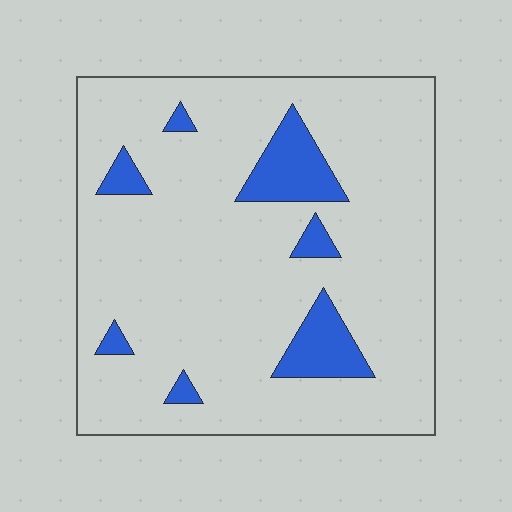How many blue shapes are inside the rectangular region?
7.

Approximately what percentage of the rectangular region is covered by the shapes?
Approximately 10%.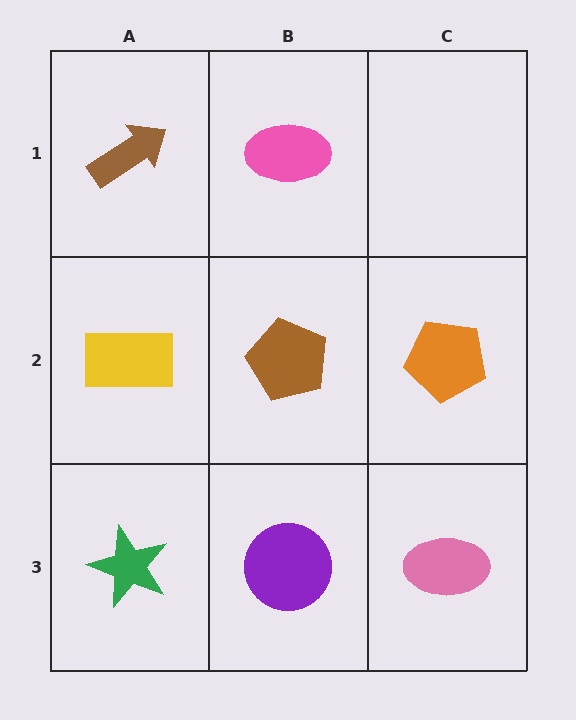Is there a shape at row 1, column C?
No, that cell is empty.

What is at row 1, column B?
A pink ellipse.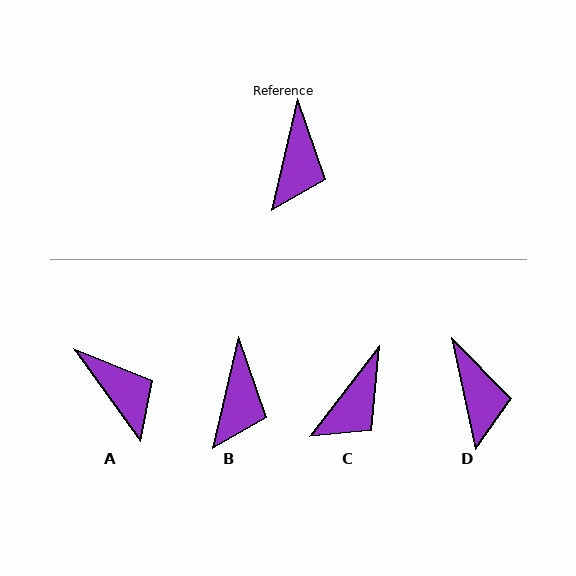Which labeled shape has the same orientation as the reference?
B.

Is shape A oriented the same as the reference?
No, it is off by about 49 degrees.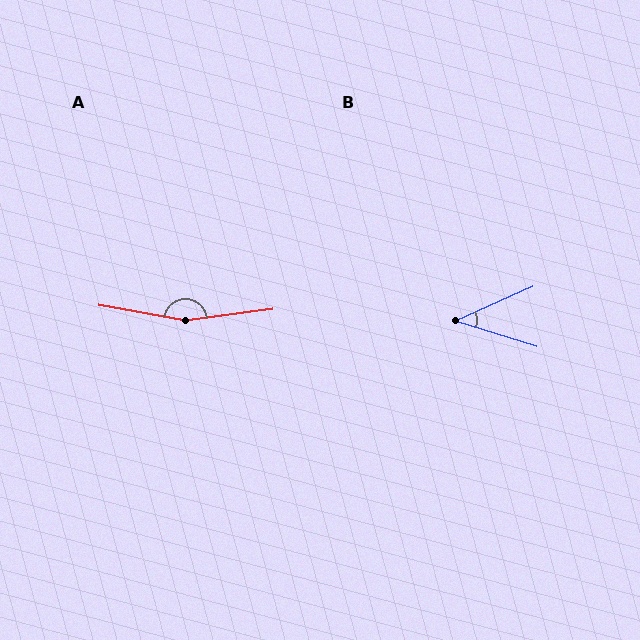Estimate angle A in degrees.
Approximately 163 degrees.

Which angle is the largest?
A, at approximately 163 degrees.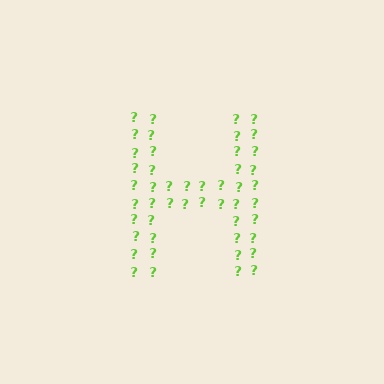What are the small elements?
The small elements are question marks.